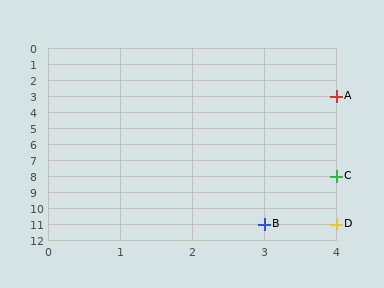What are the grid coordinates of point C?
Point C is at grid coordinates (4, 8).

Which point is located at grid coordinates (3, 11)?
Point B is at (3, 11).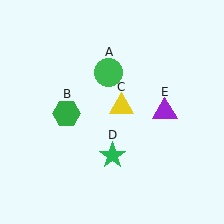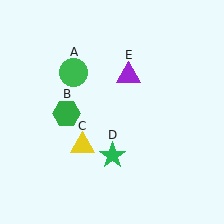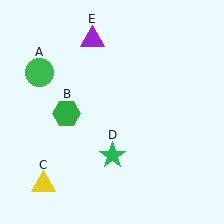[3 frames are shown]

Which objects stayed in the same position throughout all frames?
Green hexagon (object B) and green star (object D) remained stationary.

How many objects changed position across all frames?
3 objects changed position: green circle (object A), yellow triangle (object C), purple triangle (object E).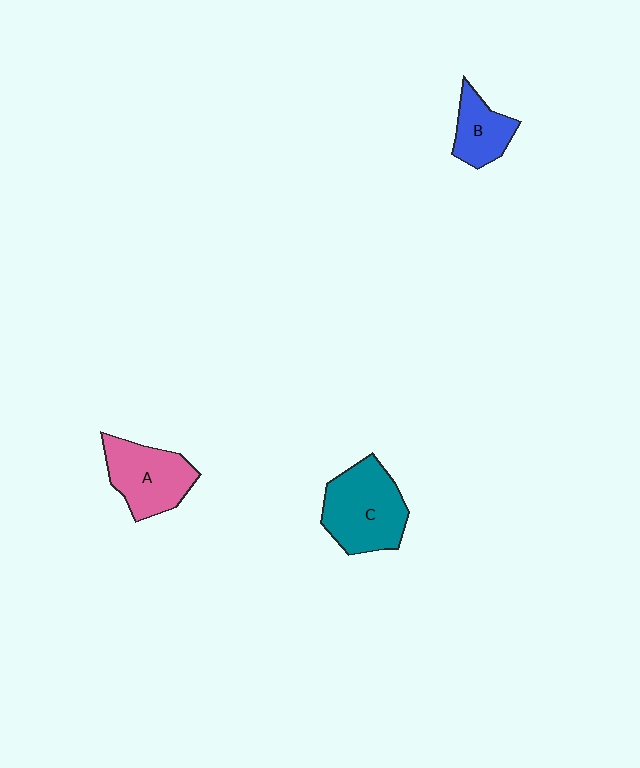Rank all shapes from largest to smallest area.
From largest to smallest: C (teal), A (pink), B (blue).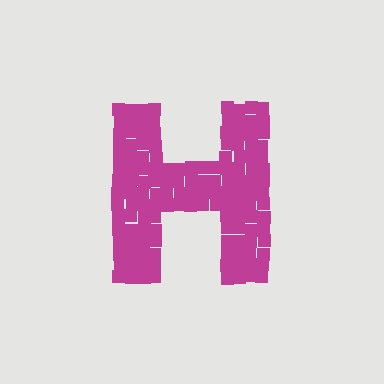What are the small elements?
The small elements are squares.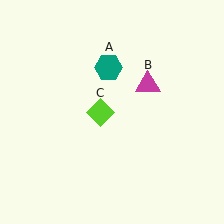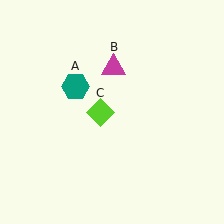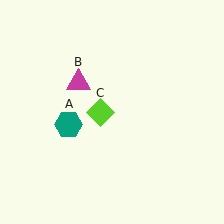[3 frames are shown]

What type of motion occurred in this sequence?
The teal hexagon (object A), magenta triangle (object B) rotated counterclockwise around the center of the scene.